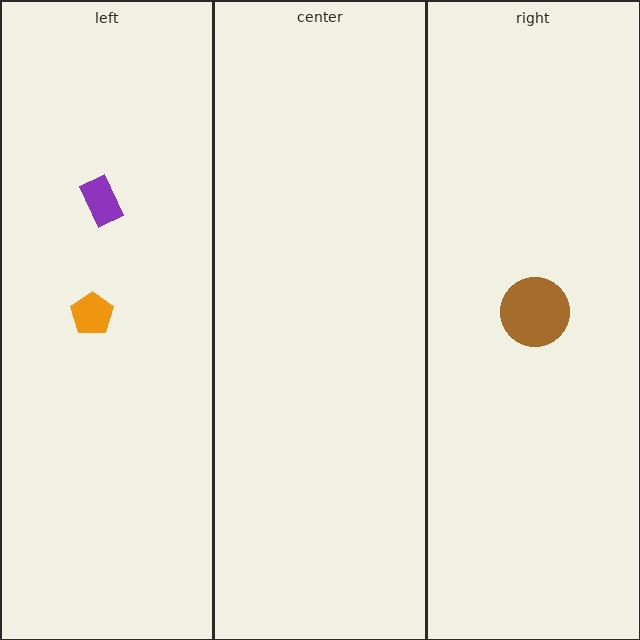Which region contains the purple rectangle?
The left region.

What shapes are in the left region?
The purple rectangle, the orange pentagon.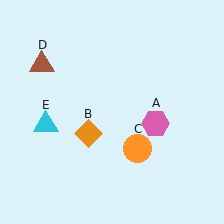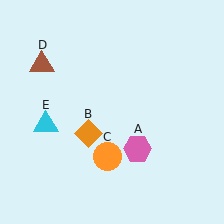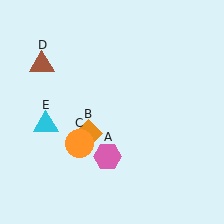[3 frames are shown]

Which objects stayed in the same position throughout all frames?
Orange diamond (object B) and brown triangle (object D) and cyan triangle (object E) remained stationary.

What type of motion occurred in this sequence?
The pink hexagon (object A), orange circle (object C) rotated clockwise around the center of the scene.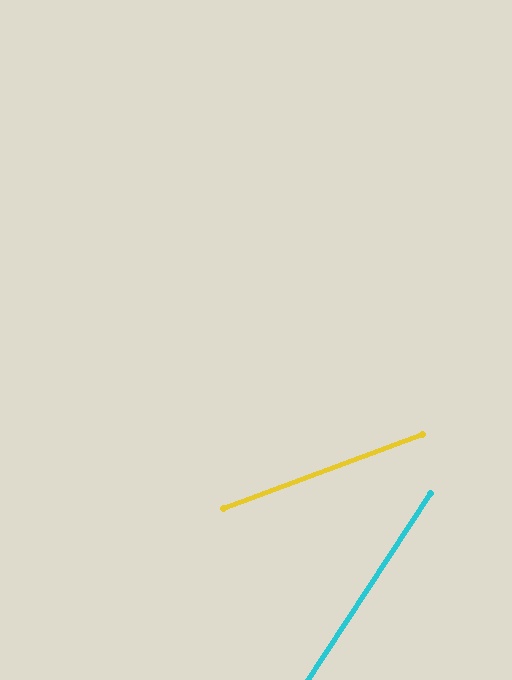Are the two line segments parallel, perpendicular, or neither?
Neither parallel nor perpendicular — they differ by about 36°.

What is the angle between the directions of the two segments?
Approximately 36 degrees.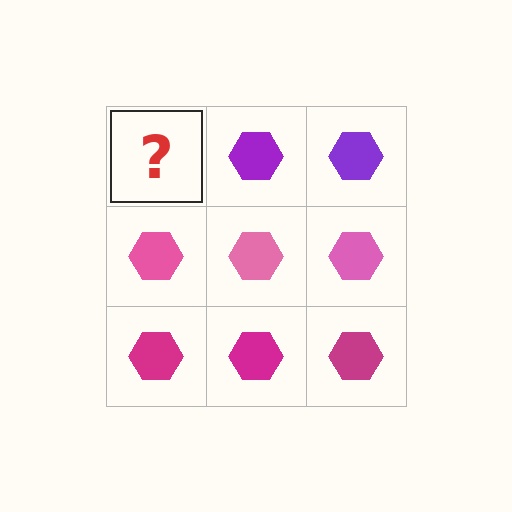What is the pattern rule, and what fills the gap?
The rule is that each row has a consistent color. The gap should be filled with a purple hexagon.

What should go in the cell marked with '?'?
The missing cell should contain a purple hexagon.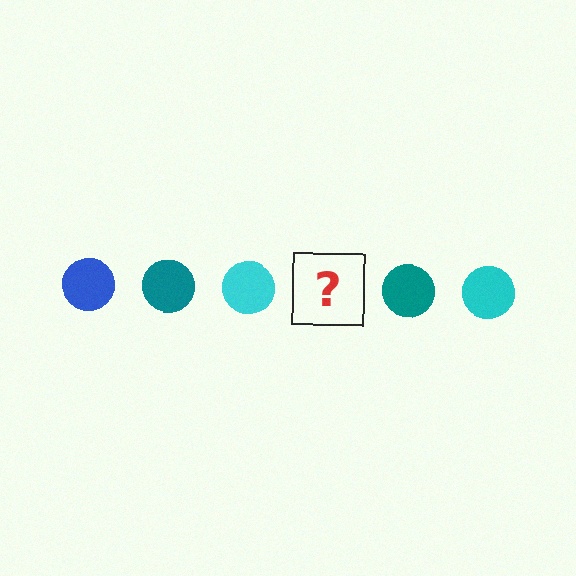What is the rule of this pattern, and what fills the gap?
The rule is that the pattern cycles through blue, teal, cyan circles. The gap should be filled with a blue circle.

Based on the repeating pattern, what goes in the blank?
The blank should be a blue circle.